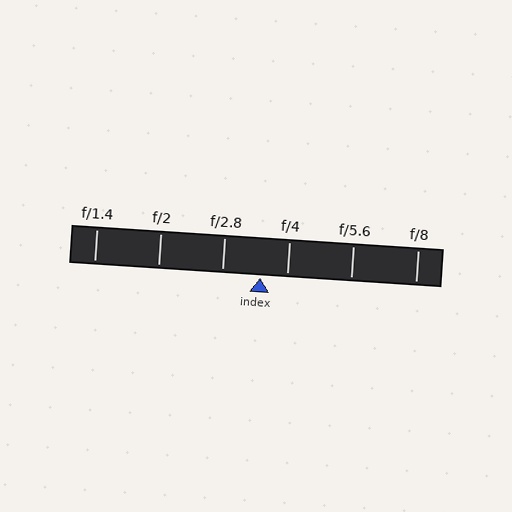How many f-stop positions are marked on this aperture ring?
There are 6 f-stop positions marked.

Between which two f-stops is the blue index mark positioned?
The index mark is between f/2.8 and f/4.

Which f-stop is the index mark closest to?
The index mark is closest to f/4.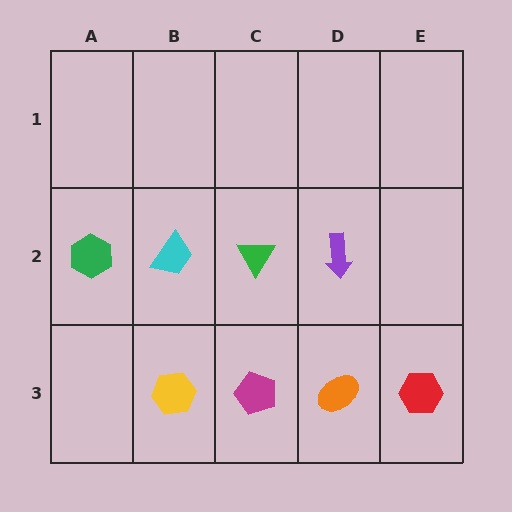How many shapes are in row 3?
4 shapes.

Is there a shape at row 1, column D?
No, that cell is empty.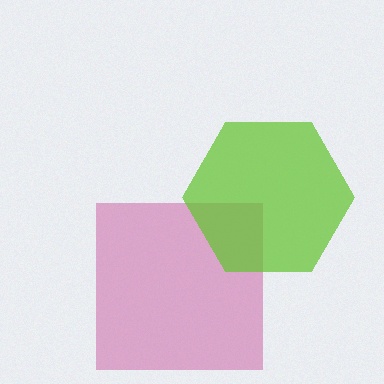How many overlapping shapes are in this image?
There are 2 overlapping shapes in the image.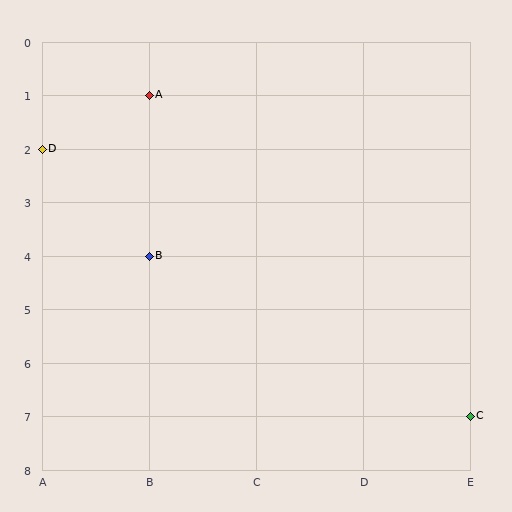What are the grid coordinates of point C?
Point C is at grid coordinates (E, 7).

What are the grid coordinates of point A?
Point A is at grid coordinates (B, 1).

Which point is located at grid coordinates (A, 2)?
Point D is at (A, 2).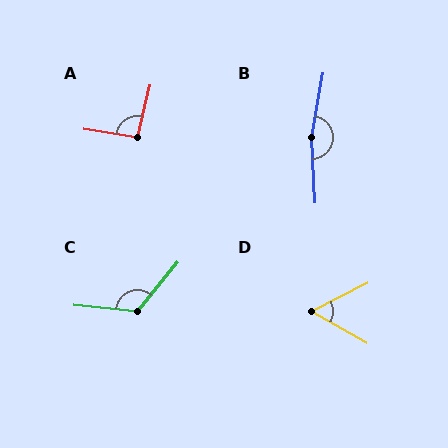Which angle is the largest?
B, at approximately 167 degrees.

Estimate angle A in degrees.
Approximately 94 degrees.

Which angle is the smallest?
D, at approximately 57 degrees.